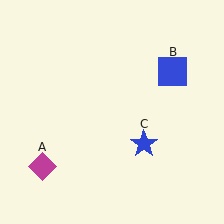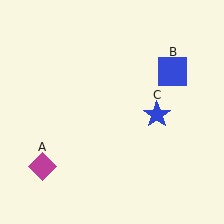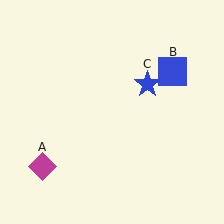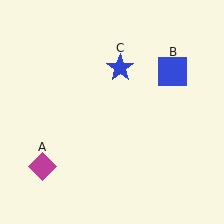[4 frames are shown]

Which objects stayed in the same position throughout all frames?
Magenta diamond (object A) and blue square (object B) remained stationary.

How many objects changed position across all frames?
1 object changed position: blue star (object C).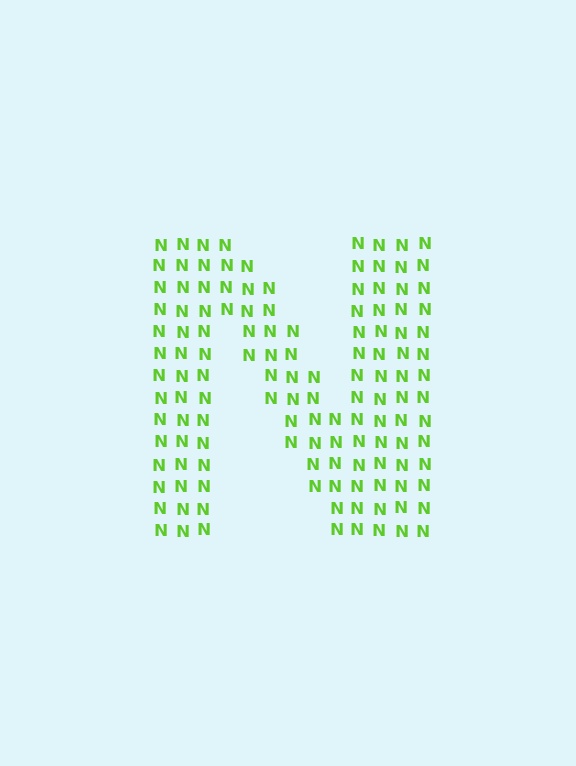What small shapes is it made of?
It is made of small letter N's.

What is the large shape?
The large shape is the letter N.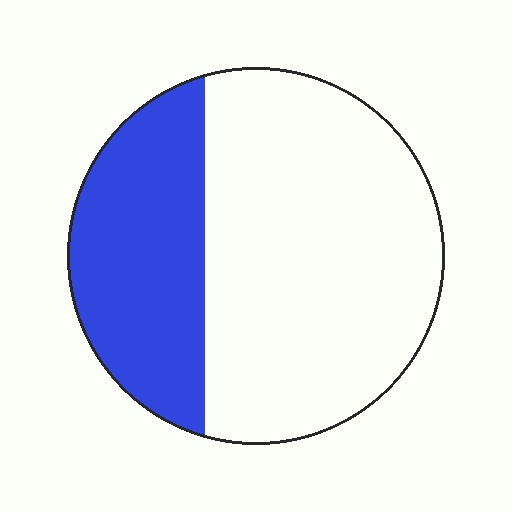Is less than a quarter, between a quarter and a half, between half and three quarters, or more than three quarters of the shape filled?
Between a quarter and a half.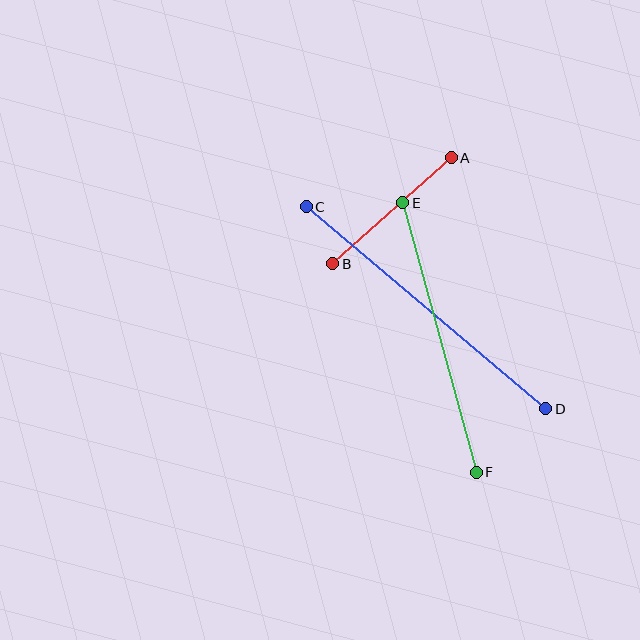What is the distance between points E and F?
The distance is approximately 279 pixels.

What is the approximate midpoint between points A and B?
The midpoint is at approximately (392, 211) pixels.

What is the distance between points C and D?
The distance is approximately 313 pixels.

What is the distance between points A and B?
The distance is approximately 159 pixels.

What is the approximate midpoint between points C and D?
The midpoint is at approximately (426, 308) pixels.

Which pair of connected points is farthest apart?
Points C and D are farthest apart.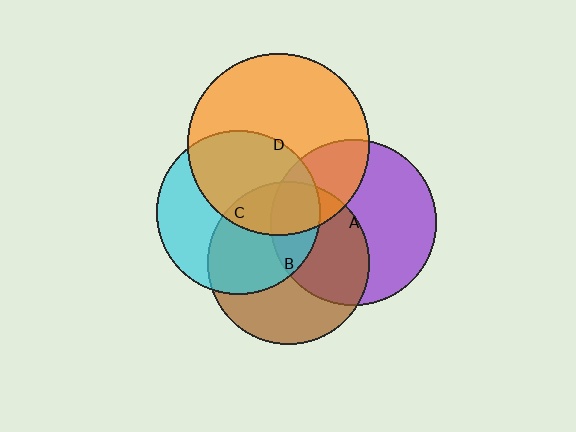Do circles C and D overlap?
Yes.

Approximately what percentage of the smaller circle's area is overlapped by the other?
Approximately 50%.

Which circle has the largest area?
Circle D (orange).